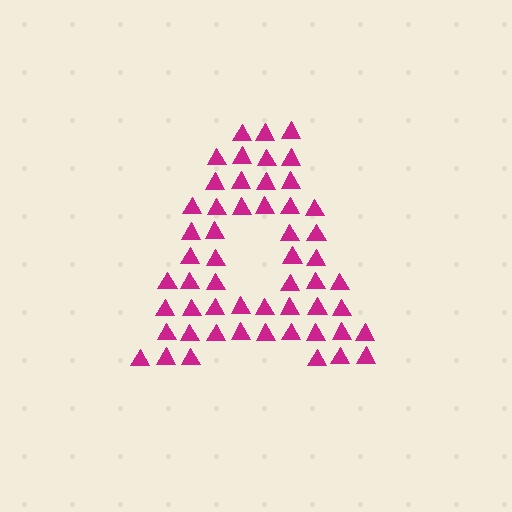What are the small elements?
The small elements are triangles.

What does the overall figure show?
The overall figure shows the letter A.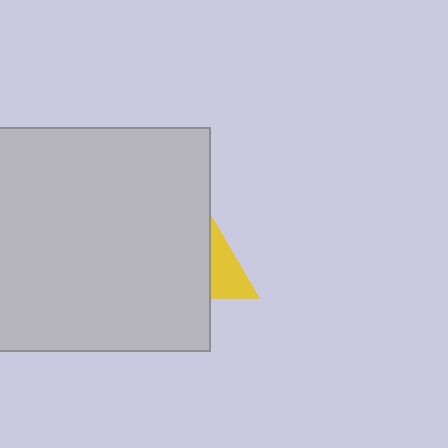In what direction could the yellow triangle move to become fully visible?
The yellow triangle could move right. That would shift it out from behind the light gray rectangle entirely.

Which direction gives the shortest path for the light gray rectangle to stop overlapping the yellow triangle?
Moving left gives the shortest separation.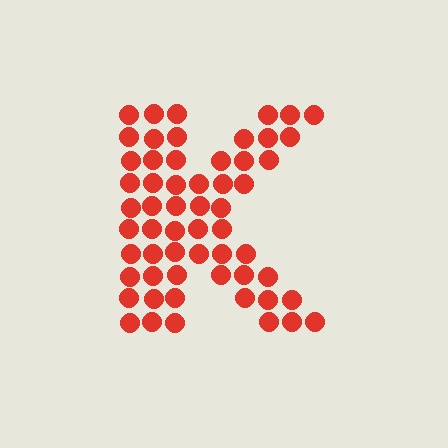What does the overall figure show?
The overall figure shows the letter K.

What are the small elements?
The small elements are circles.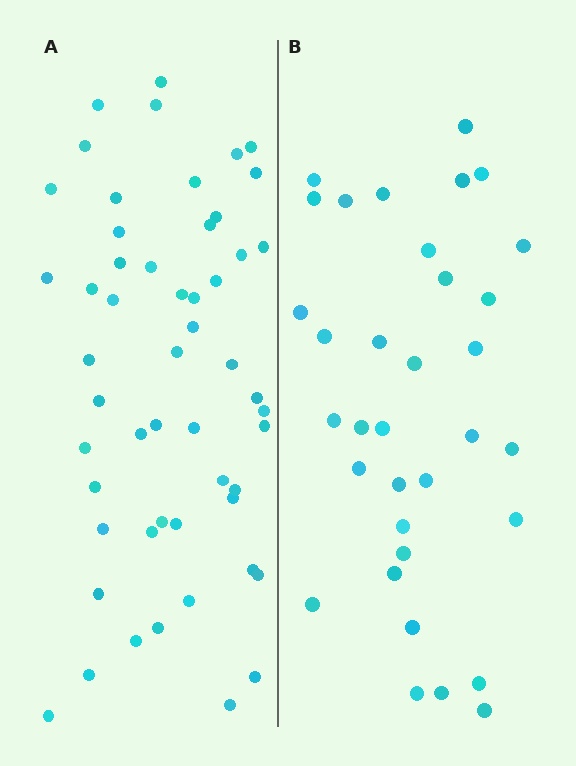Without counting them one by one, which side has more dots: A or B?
Region A (the left region) has more dots.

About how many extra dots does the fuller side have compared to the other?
Region A has approximately 20 more dots than region B.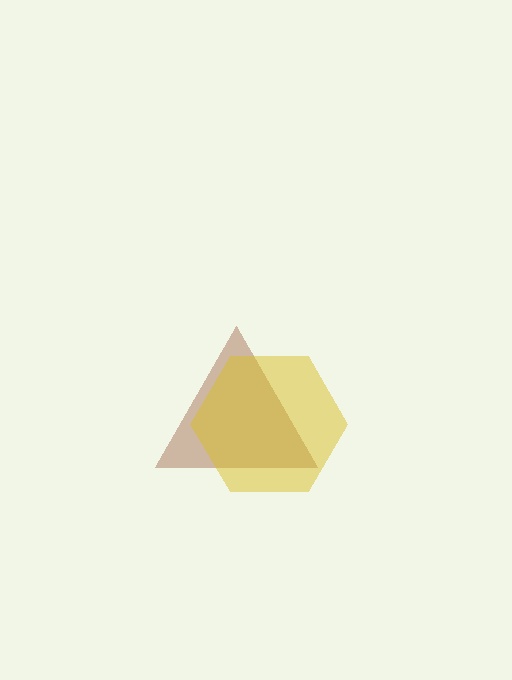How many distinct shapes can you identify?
There are 2 distinct shapes: a brown triangle, a yellow hexagon.